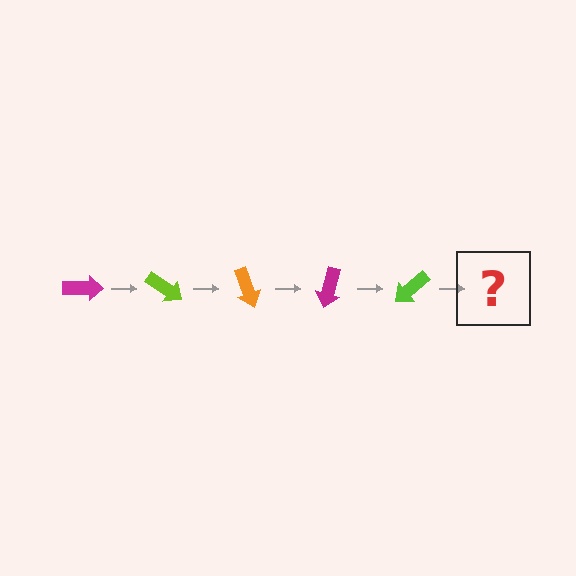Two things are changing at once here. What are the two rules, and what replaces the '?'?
The two rules are that it rotates 35 degrees each step and the color cycles through magenta, lime, and orange. The '?' should be an orange arrow, rotated 175 degrees from the start.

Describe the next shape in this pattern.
It should be an orange arrow, rotated 175 degrees from the start.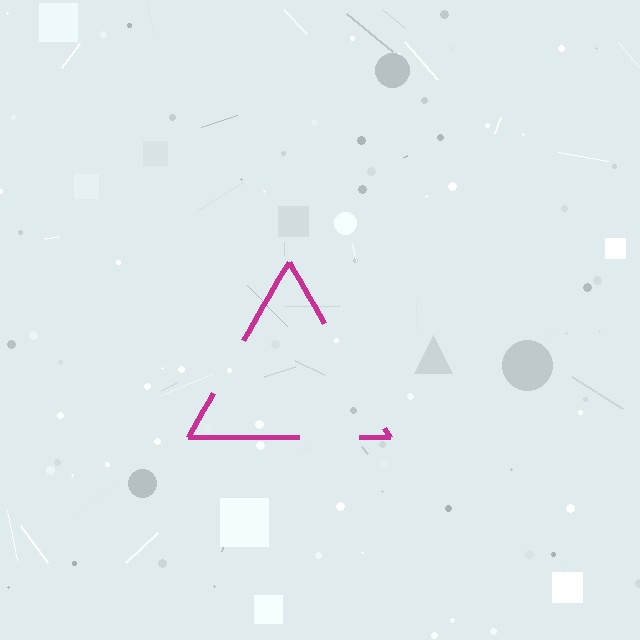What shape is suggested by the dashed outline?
The dashed outline suggests a triangle.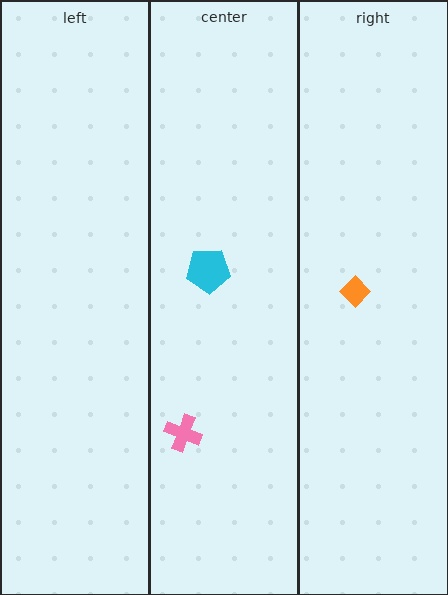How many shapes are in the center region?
2.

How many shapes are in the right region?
1.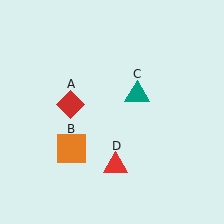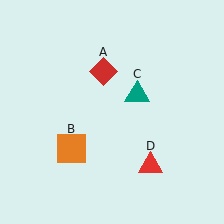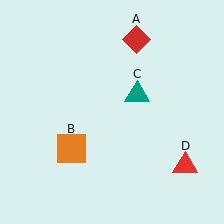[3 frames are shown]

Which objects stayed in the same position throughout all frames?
Orange square (object B) and teal triangle (object C) remained stationary.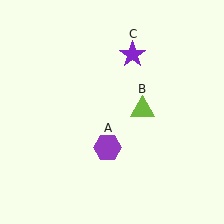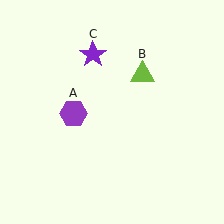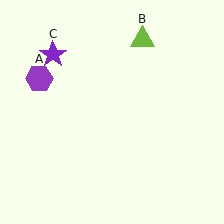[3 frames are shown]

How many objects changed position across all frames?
3 objects changed position: purple hexagon (object A), lime triangle (object B), purple star (object C).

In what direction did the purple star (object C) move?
The purple star (object C) moved left.